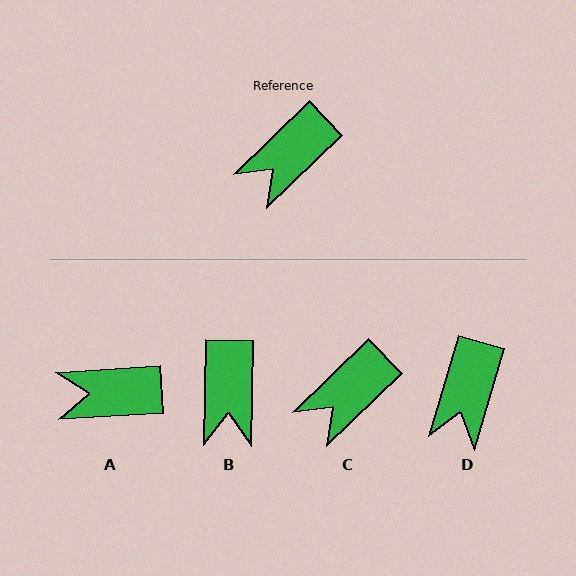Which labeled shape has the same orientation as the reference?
C.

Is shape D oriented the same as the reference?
No, it is off by about 29 degrees.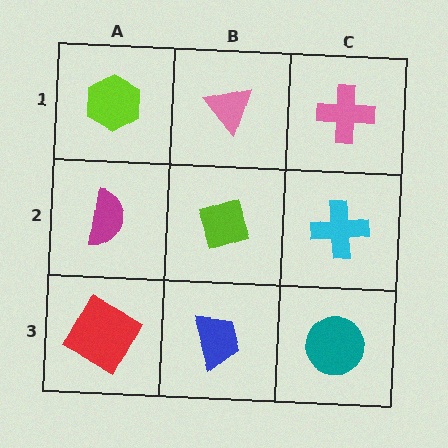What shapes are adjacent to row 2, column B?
A pink triangle (row 1, column B), a blue trapezoid (row 3, column B), a magenta semicircle (row 2, column A), a cyan cross (row 2, column C).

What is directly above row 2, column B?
A pink triangle.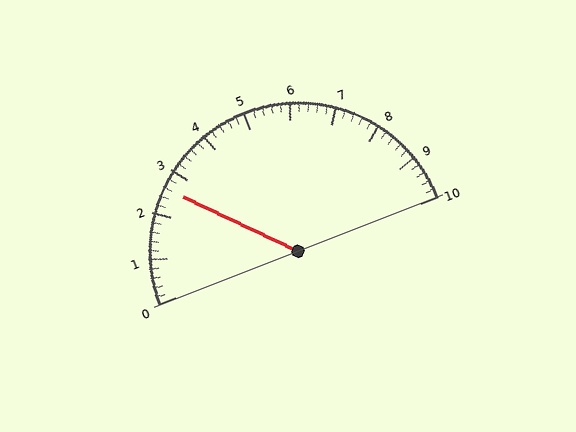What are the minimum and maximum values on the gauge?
The gauge ranges from 0 to 10.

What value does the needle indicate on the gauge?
The needle indicates approximately 2.6.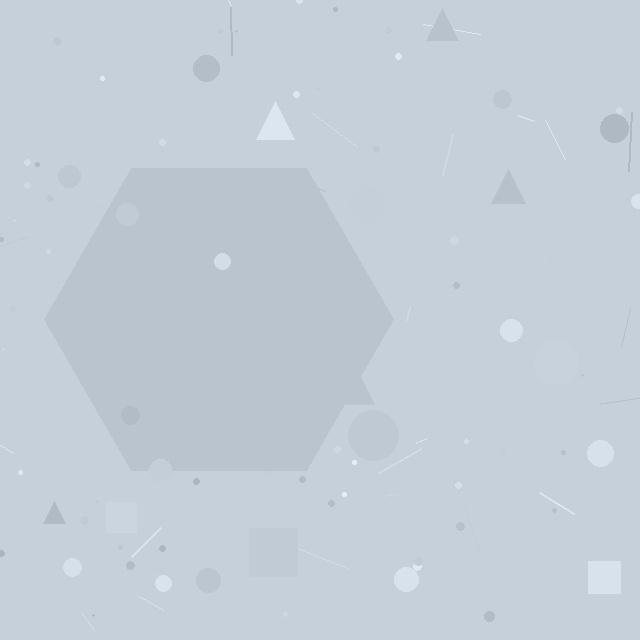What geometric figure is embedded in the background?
A hexagon is embedded in the background.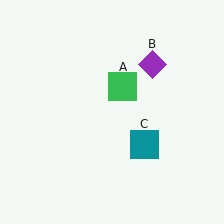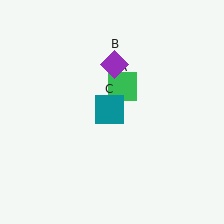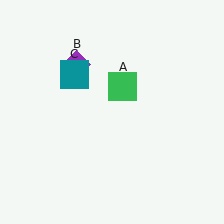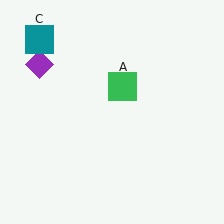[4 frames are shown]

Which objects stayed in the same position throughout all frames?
Green square (object A) remained stationary.